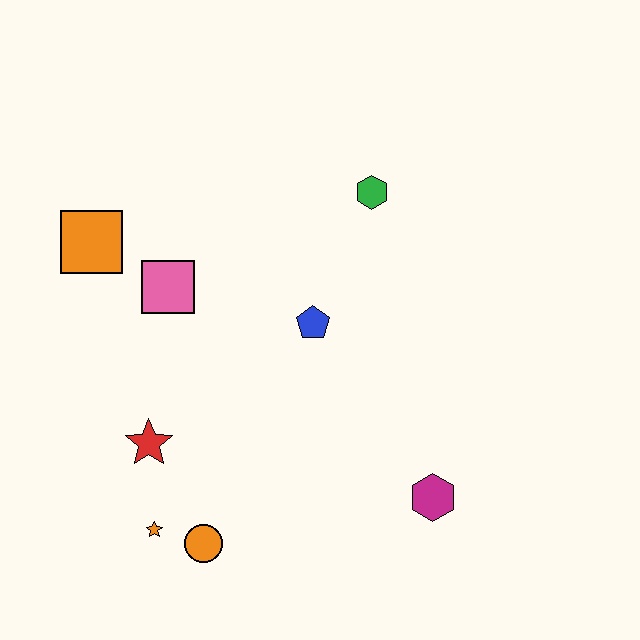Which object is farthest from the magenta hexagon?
The orange square is farthest from the magenta hexagon.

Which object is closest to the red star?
The orange star is closest to the red star.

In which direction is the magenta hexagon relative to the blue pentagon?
The magenta hexagon is below the blue pentagon.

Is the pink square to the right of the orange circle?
No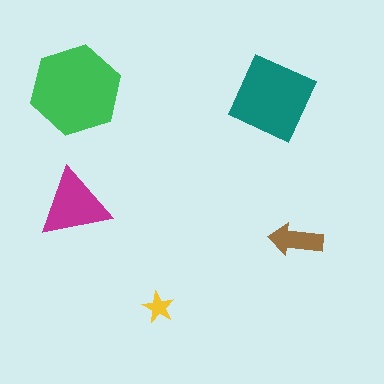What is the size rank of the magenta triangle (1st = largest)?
3rd.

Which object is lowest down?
The yellow star is bottommost.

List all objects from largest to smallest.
The green hexagon, the teal square, the magenta triangle, the brown arrow, the yellow star.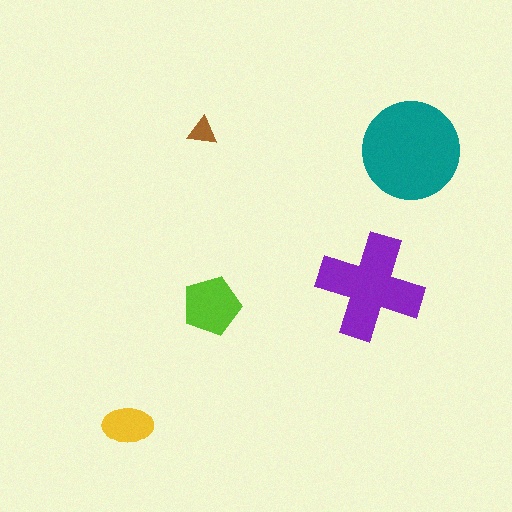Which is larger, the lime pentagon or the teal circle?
The teal circle.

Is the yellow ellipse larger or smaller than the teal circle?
Smaller.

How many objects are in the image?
There are 5 objects in the image.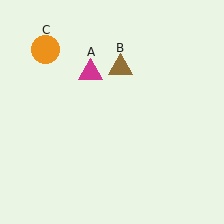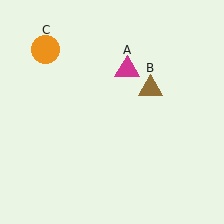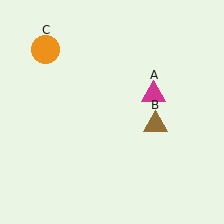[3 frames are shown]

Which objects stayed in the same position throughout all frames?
Orange circle (object C) remained stationary.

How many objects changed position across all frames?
2 objects changed position: magenta triangle (object A), brown triangle (object B).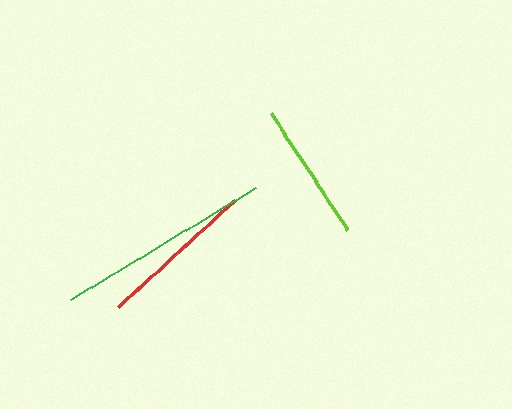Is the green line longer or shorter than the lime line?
The green line is longer than the lime line.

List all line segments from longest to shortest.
From longest to shortest: green, red, lime.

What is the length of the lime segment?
The lime segment is approximately 139 pixels long.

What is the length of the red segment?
The red segment is approximately 160 pixels long.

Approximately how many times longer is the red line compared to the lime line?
The red line is approximately 1.1 times the length of the lime line.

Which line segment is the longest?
The green line is the longest at approximately 217 pixels.